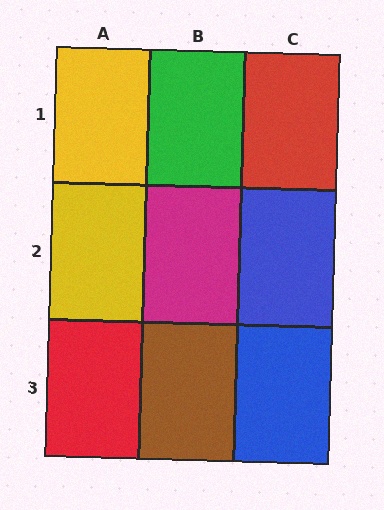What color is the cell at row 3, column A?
Red.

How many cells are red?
2 cells are red.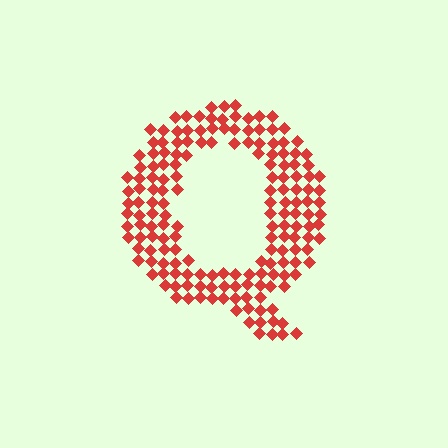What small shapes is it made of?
It is made of small diamonds.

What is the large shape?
The large shape is the letter Q.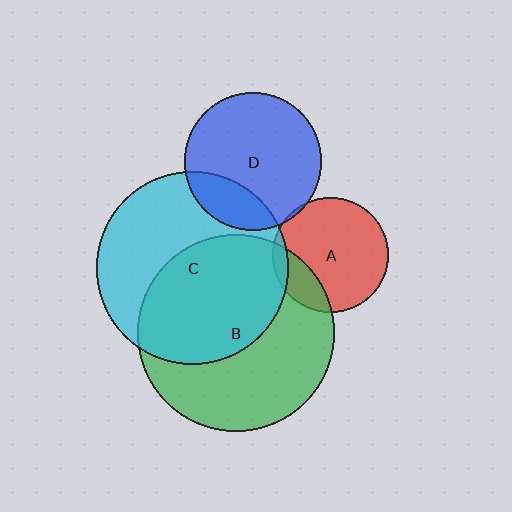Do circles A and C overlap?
Yes.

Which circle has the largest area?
Circle B (green).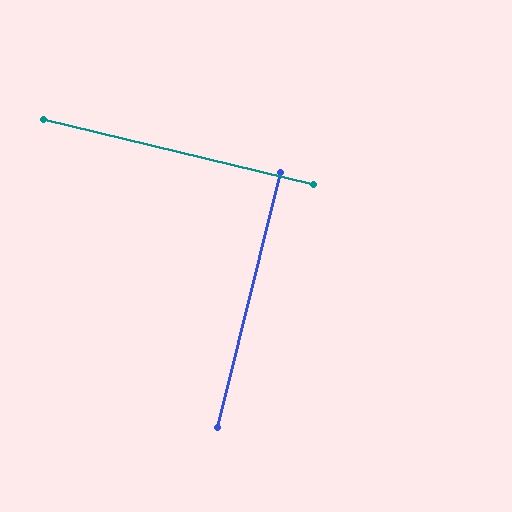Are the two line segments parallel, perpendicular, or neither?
Perpendicular — they meet at approximately 90°.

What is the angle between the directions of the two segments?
Approximately 90 degrees.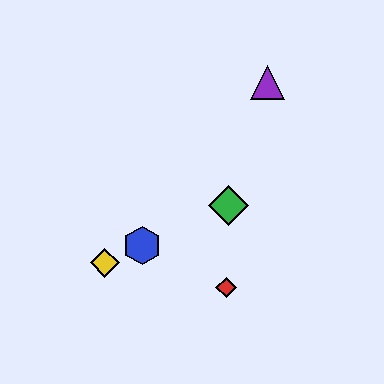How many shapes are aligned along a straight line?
3 shapes (the blue hexagon, the green diamond, the yellow diamond) are aligned along a straight line.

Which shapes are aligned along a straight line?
The blue hexagon, the green diamond, the yellow diamond are aligned along a straight line.